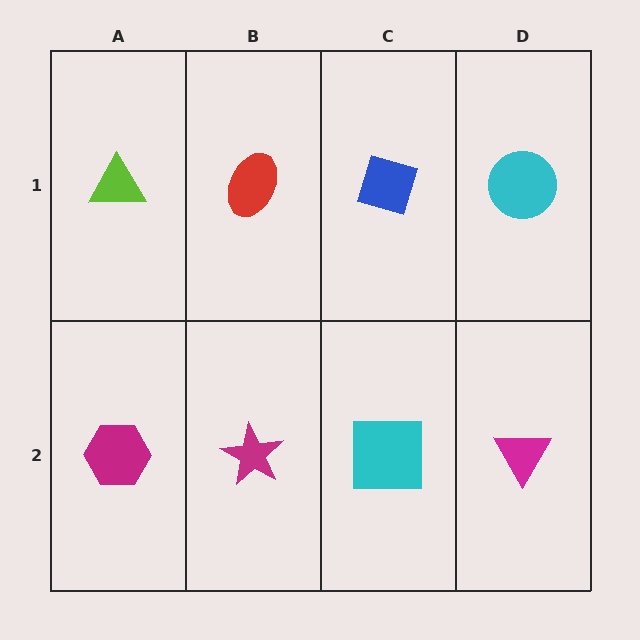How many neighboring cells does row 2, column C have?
3.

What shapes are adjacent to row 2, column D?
A cyan circle (row 1, column D), a cyan square (row 2, column C).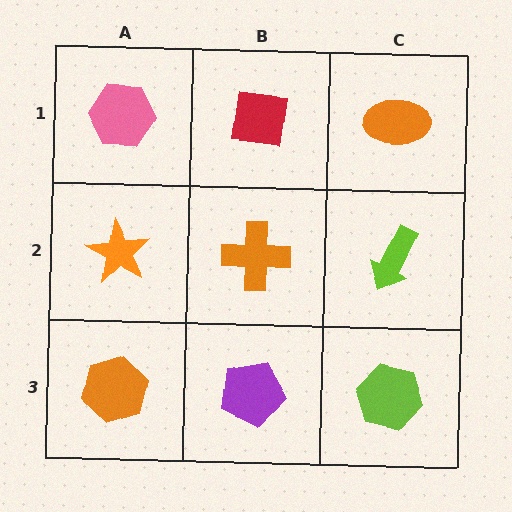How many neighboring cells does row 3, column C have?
2.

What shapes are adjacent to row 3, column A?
An orange star (row 2, column A), a purple pentagon (row 3, column B).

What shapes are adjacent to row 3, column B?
An orange cross (row 2, column B), an orange hexagon (row 3, column A), a lime hexagon (row 3, column C).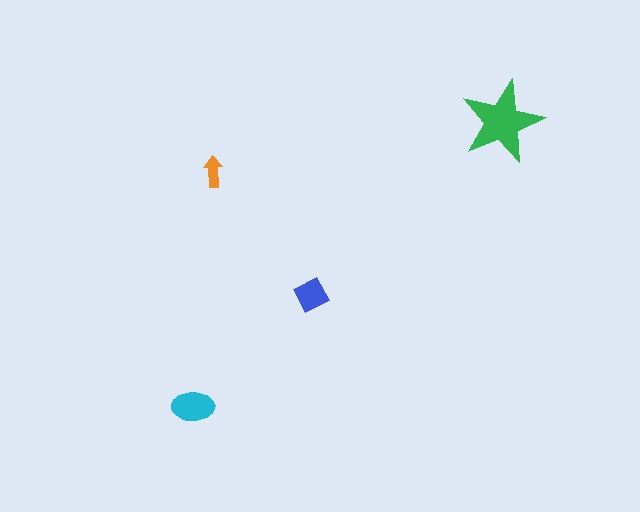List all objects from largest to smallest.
The green star, the cyan ellipse, the blue diamond, the orange arrow.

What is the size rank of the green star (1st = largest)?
1st.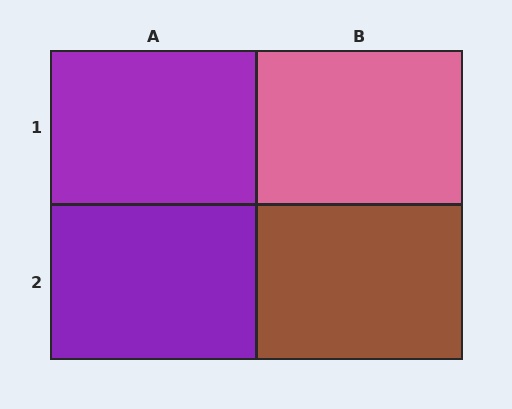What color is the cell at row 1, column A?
Purple.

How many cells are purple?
2 cells are purple.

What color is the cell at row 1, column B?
Pink.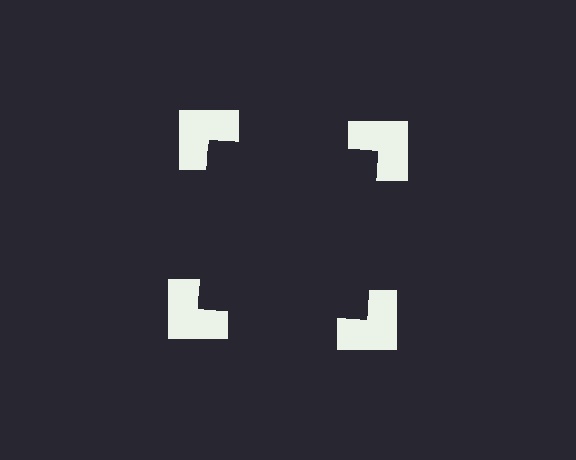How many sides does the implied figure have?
4 sides.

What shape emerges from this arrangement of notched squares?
An illusory square — its edges are inferred from the aligned wedge cuts in the notched squares, not physically drawn.